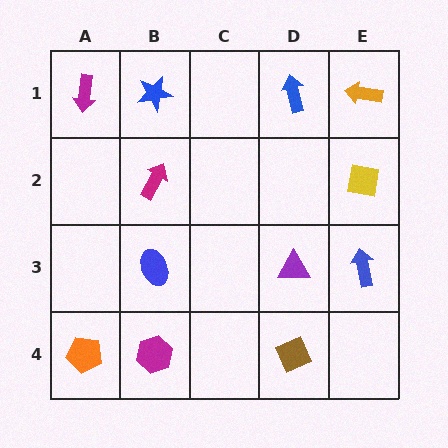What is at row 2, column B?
A magenta arrow.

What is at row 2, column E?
A yellow square.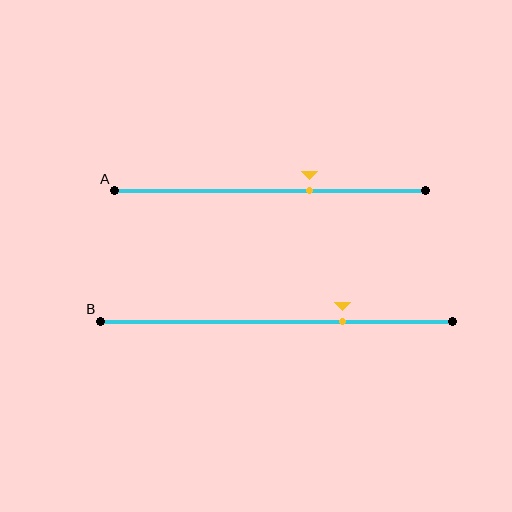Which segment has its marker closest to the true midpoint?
Segment A has its marker closest to the true midpoint.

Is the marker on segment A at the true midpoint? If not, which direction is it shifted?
No, the marker on segment A is shifted to the right by about 13% of the segment length.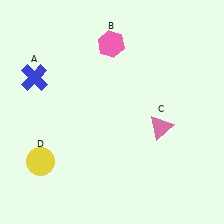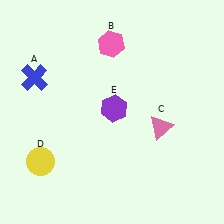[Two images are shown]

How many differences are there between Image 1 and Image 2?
There is 1 difference between the two images.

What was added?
A purple hexagon (E) was added in Image 2.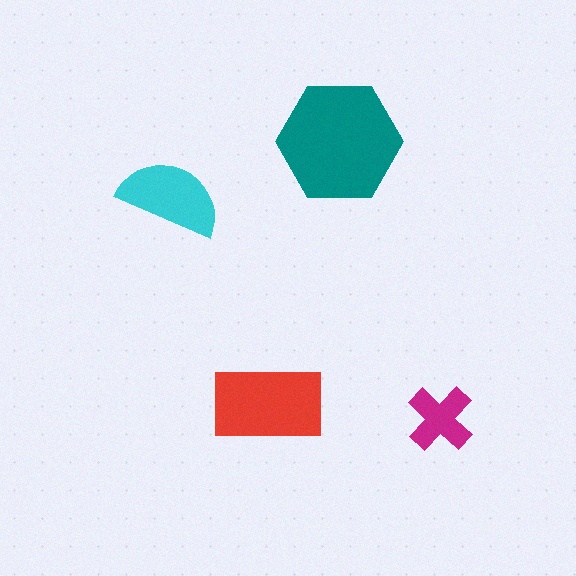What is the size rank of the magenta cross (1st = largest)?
4th.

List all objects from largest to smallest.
The teal hexagon, the red rectangle, the cyan semicircle, the magenta cross.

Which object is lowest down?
The magenta cross is bottommost.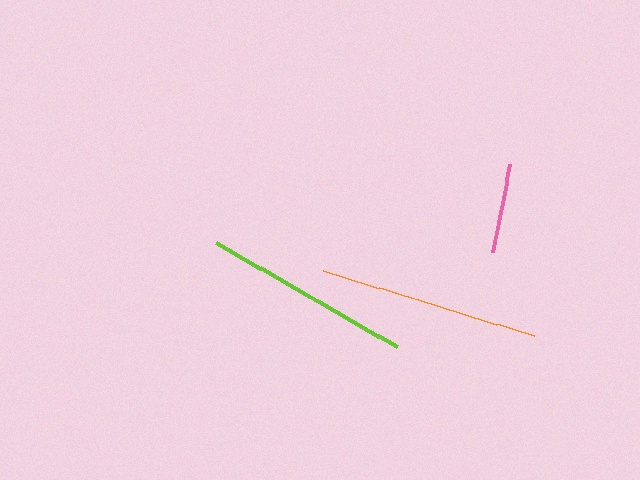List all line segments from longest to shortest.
From longest to shortest: orange, lime, pink.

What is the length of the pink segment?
The pink segment is approximately 89 pixels long.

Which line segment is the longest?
The orange line is the longest at approximately 220 pixels.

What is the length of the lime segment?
The lime segment is approximately 209 pixels long.